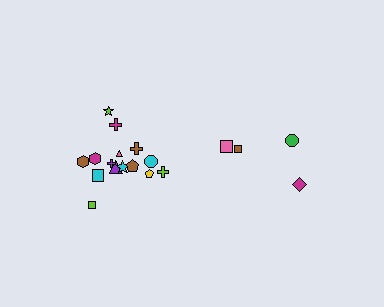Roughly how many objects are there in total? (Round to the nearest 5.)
Roughly 20 objects in total.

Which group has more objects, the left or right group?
The left group.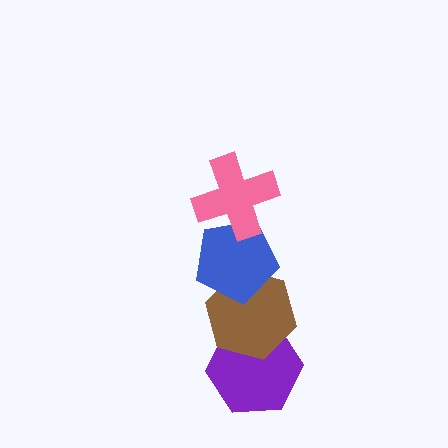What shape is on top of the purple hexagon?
The brown hexagon is on top of the purple hexagon.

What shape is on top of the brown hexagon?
The blue pentagon is on top of the brown hexagon.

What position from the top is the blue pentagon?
The blue pentagon is 2nd from the top.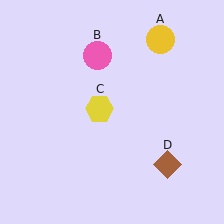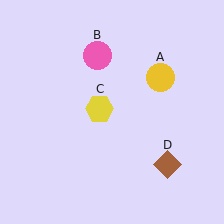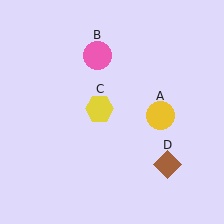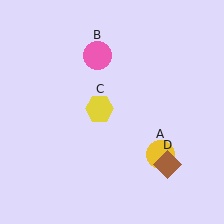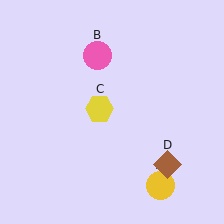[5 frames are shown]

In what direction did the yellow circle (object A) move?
The yellow circle (object A) moved down.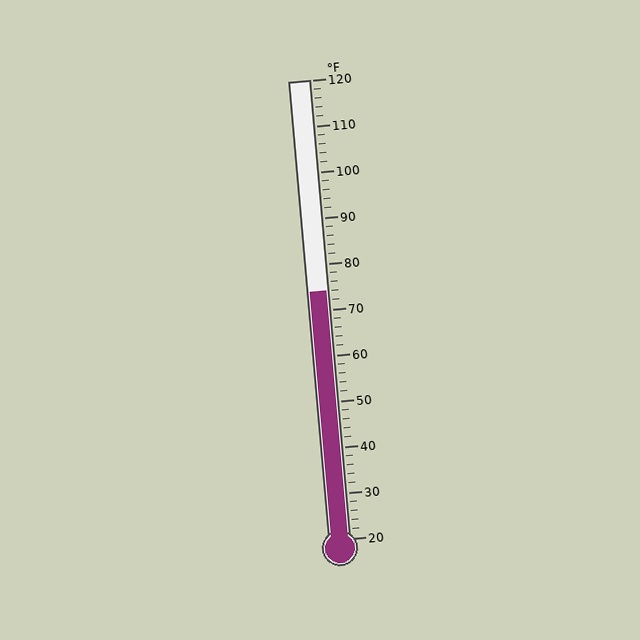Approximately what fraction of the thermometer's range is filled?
The thermometer is filled to approximately 55% of its range.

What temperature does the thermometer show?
The thermometer shows approximately 74°F.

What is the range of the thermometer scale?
The thermometer scale ranges from 20°F to 120°F.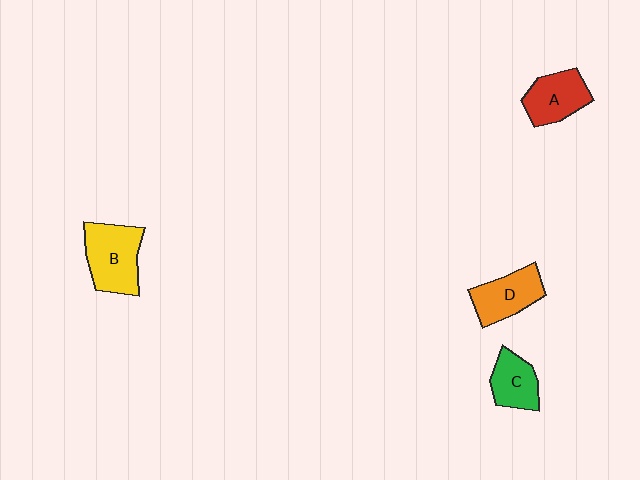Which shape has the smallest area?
Shape C (green).